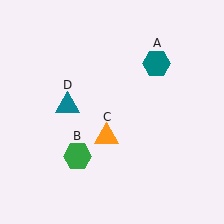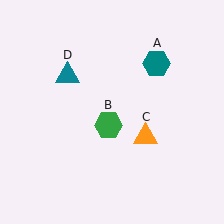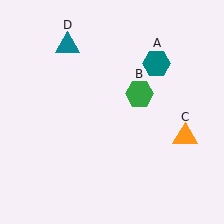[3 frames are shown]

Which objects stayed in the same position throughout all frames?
Teal hexagon (object A) remained stationary.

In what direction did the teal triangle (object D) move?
The teal triangle (object D) moved up.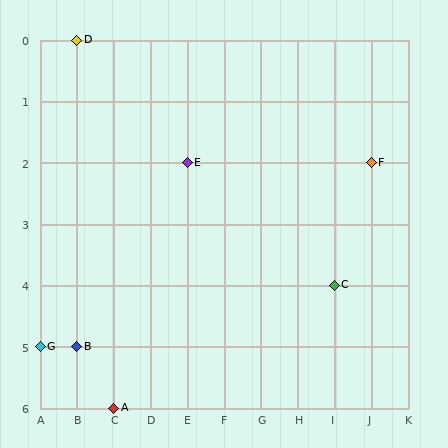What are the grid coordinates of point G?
Point G is at grid coordinates (A, 5).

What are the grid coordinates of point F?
Point F is at grid coordinates (J, 2).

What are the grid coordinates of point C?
Point C is at grid coordinates (I, 4).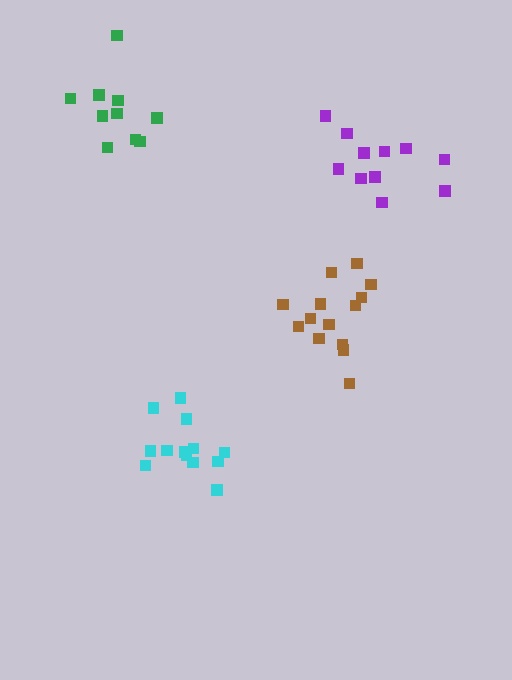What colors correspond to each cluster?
The clusters are colored: cyan, green, purple, brown.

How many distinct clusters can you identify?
There are 4 distinct clusters.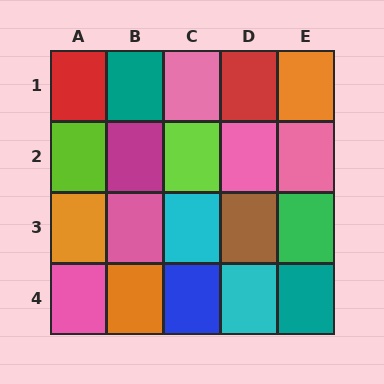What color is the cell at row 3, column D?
Brown.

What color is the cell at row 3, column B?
Pink.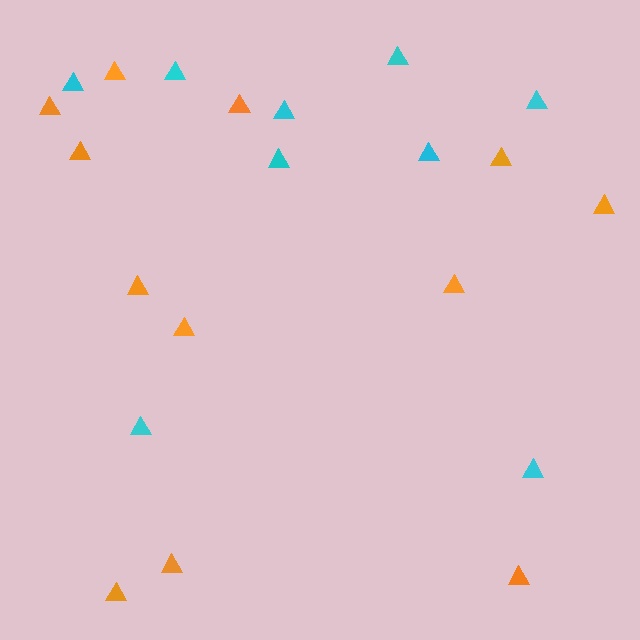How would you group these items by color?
There are 2 groups: one group of orange triangles (12) and one group of cyan triangles (9).